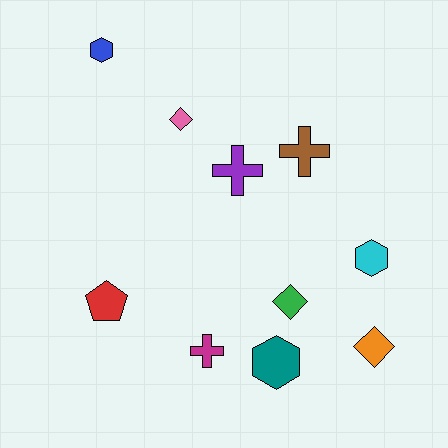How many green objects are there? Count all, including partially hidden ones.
There is 1 green object.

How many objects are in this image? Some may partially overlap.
There are 10 objects.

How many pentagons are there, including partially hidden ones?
There is 1 pentagon.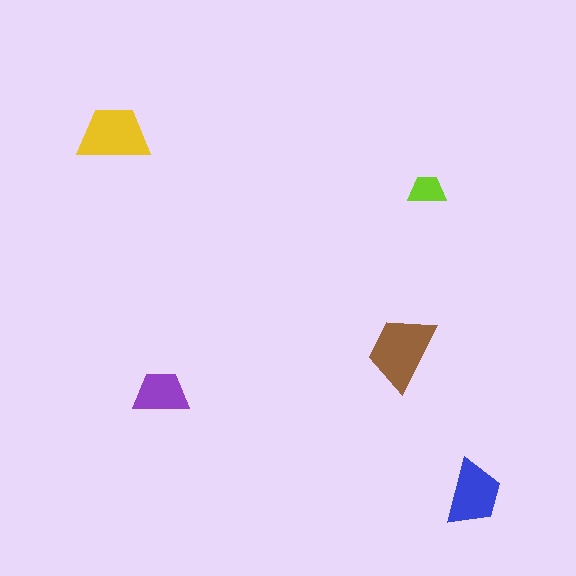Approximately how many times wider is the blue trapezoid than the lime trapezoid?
About 1.5 times wider.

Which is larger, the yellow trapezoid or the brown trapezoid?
The brown one.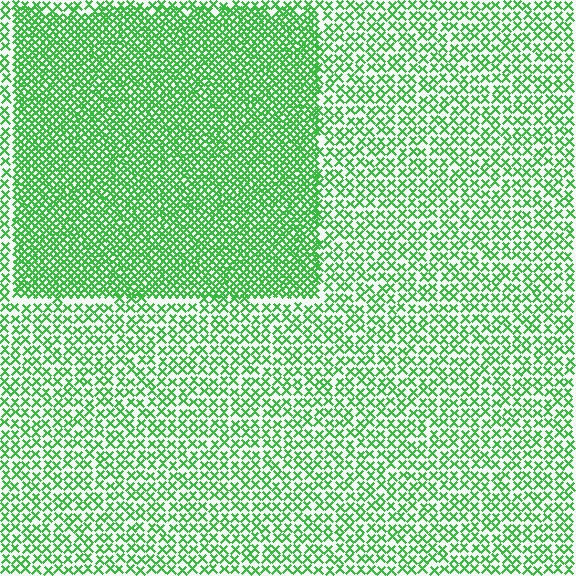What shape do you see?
I see a rectangle.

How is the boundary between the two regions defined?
The boundary is defined by a change in element density (approximately 2.2x ratio). All elements are the same color, size, and shape.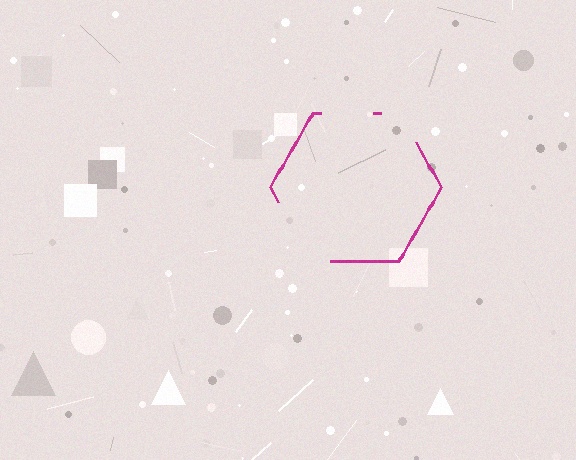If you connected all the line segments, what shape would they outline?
They would outline a hexagon.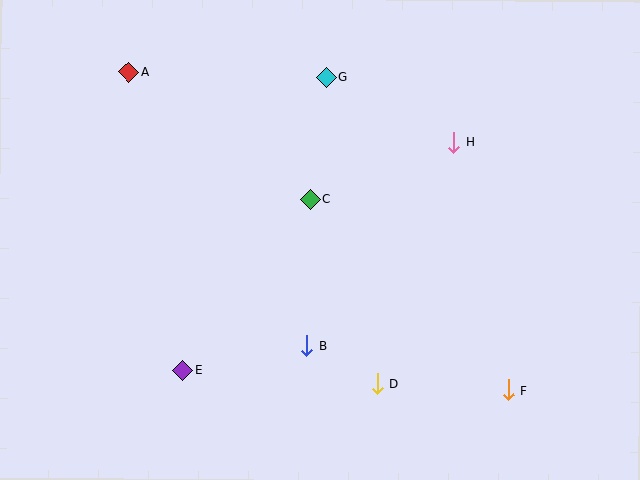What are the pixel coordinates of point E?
Point E is at (183, 370).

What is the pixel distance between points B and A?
The distance between B and A is 327 pixels.